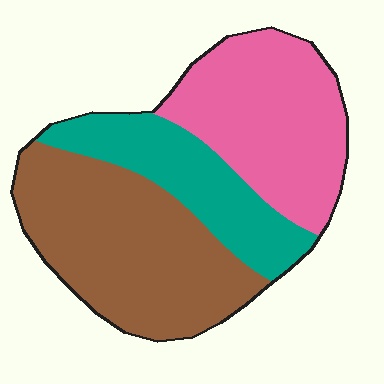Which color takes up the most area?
Brown, at roughly 40%.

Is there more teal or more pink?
Pink.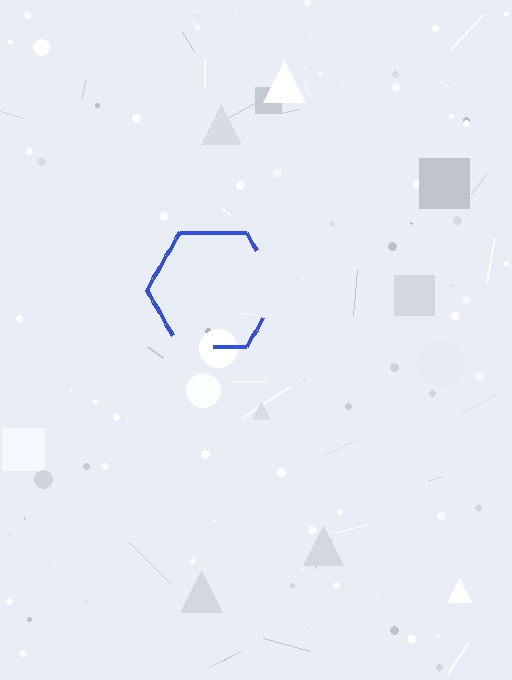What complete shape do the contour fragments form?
The contour fragments form a hexagon.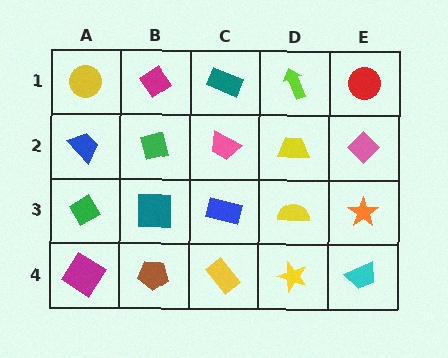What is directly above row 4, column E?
An orange star.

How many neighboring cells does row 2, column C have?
4.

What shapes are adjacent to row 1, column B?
A green square (row 2, column B), a yellow circle (row 1, column A), a teal rectangle (row 1, column C).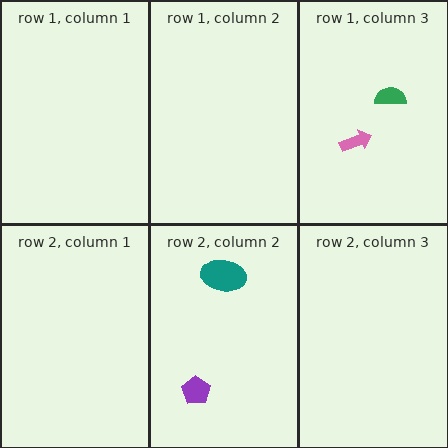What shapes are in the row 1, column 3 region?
The pink arrow, the green semicircle.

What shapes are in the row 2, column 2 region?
The purple pentagon, the teal ellipse.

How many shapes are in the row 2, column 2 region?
2.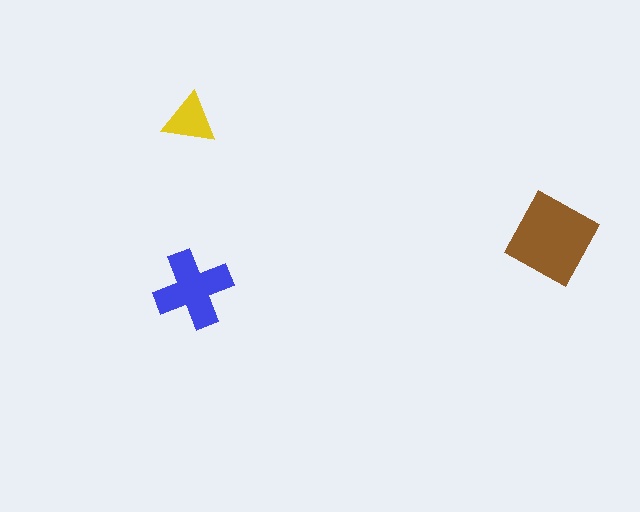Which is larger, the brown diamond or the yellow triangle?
The brown diamond.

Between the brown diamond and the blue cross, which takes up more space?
The brown diamond.